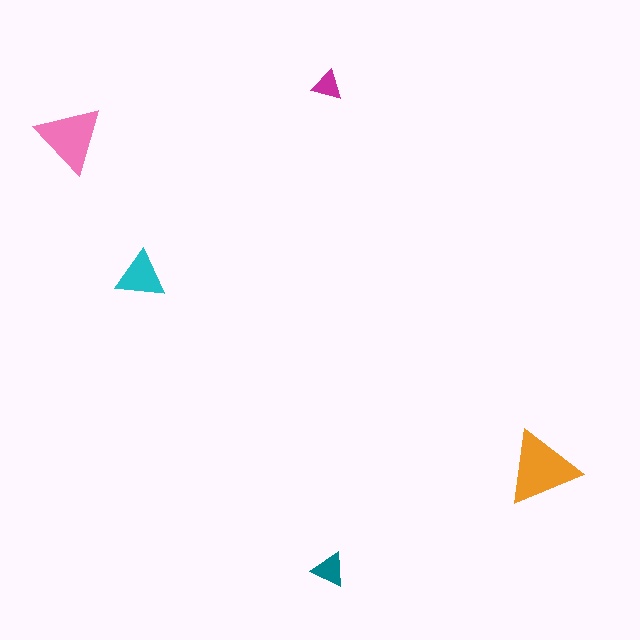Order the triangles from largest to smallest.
the orange one, the pink one, the cyan one, the teal one, the magenta one.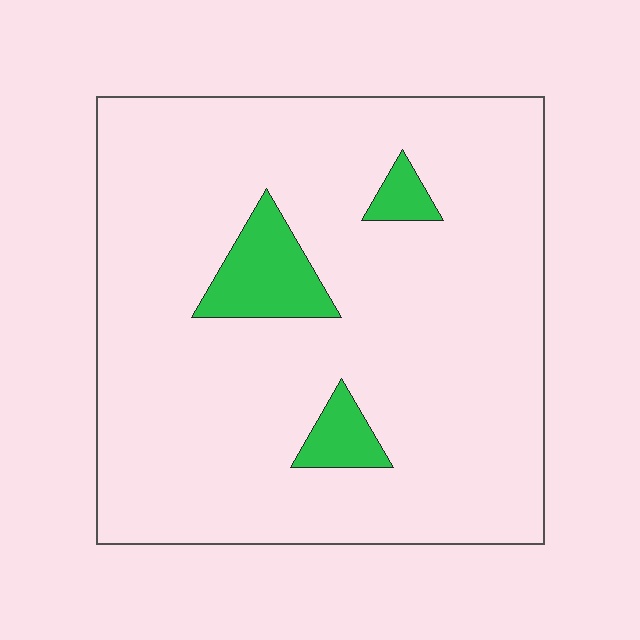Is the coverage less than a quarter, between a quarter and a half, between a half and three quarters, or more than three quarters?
Less than a quarter.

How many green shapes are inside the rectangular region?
3.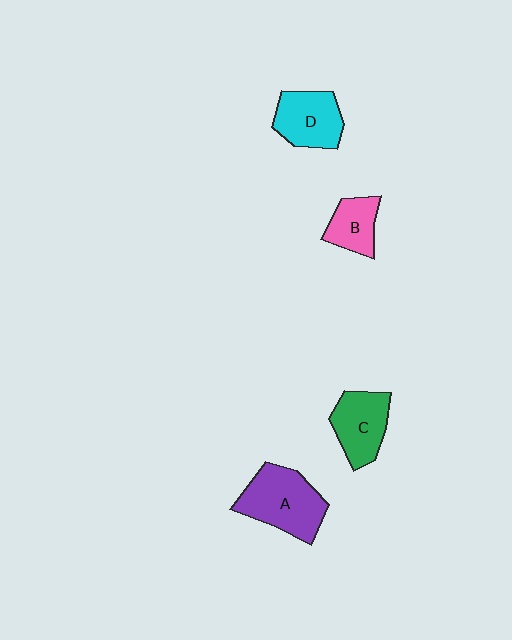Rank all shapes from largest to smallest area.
From largest to smallest: A (purple), D (cyan), C (green), B (pink).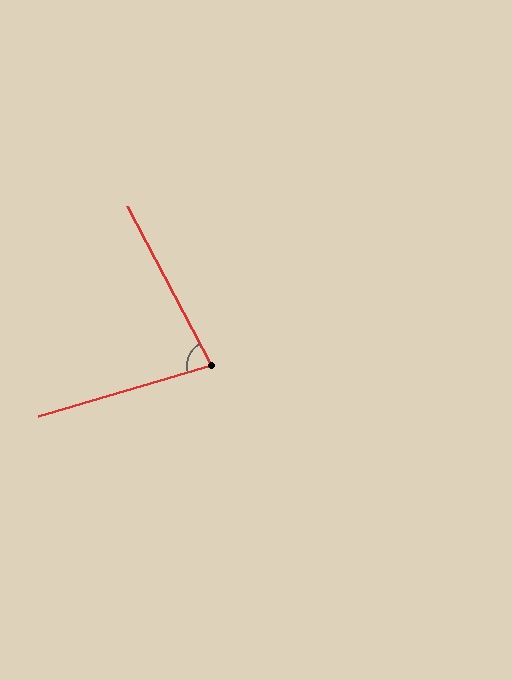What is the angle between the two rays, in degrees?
Approximately 78 degrees.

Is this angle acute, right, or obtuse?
It is acute.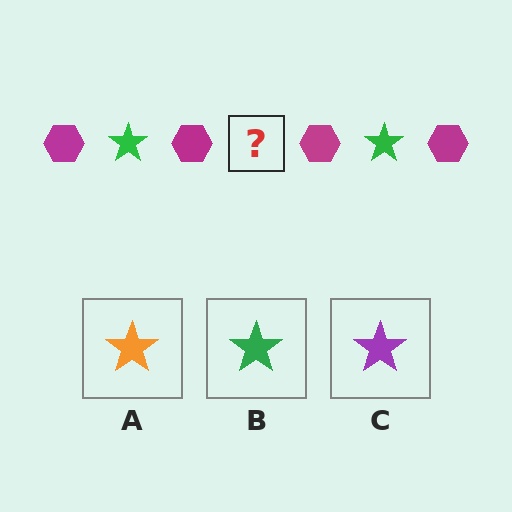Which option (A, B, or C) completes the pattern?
B.